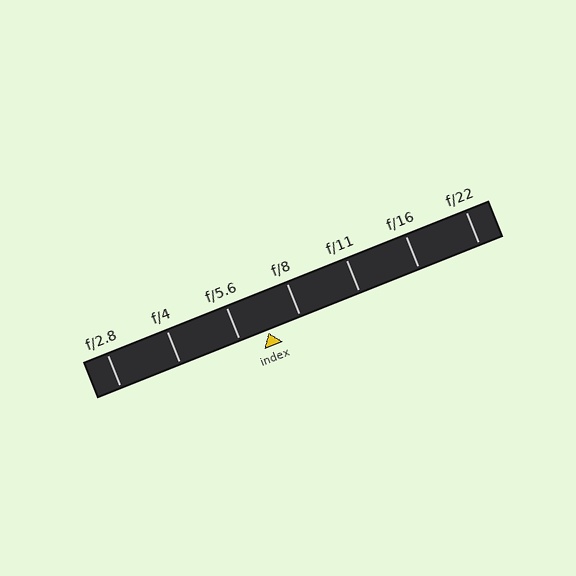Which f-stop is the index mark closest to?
The index mark is closest to f/5.6.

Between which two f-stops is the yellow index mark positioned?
The index mark is between f/5.6 and f/8.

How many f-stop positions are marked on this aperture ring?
There are 7 f-stop positions marked.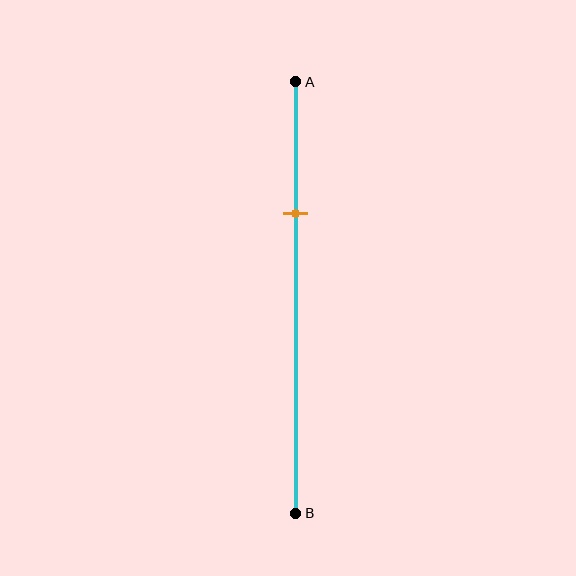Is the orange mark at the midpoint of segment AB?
No, the mark is at about 30% from A, not at the 50% midpoint.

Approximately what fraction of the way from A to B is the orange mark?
The orange mark is approximately 30% of the way from A to B.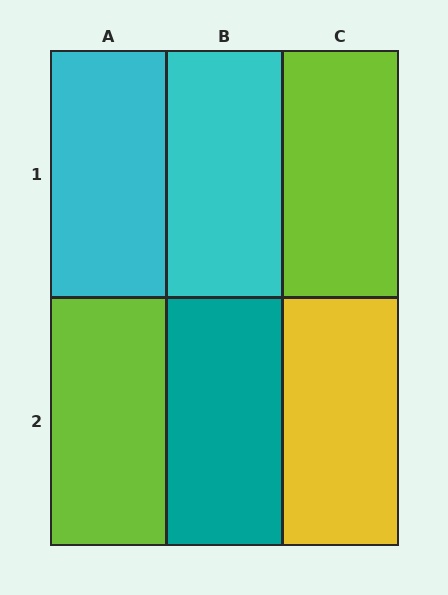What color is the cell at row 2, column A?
Lime.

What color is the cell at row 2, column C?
Yellow.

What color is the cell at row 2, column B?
Teal.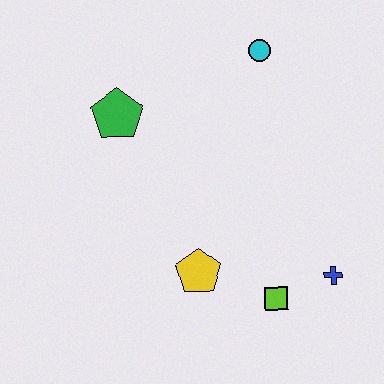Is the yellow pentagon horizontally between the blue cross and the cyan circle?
No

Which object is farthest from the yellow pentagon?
The cyan circle is farthest from the yellow pentagon.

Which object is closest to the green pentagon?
The cyan circle is closest to the green pentagon.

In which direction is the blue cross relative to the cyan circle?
The blue cross is below the cyan circle.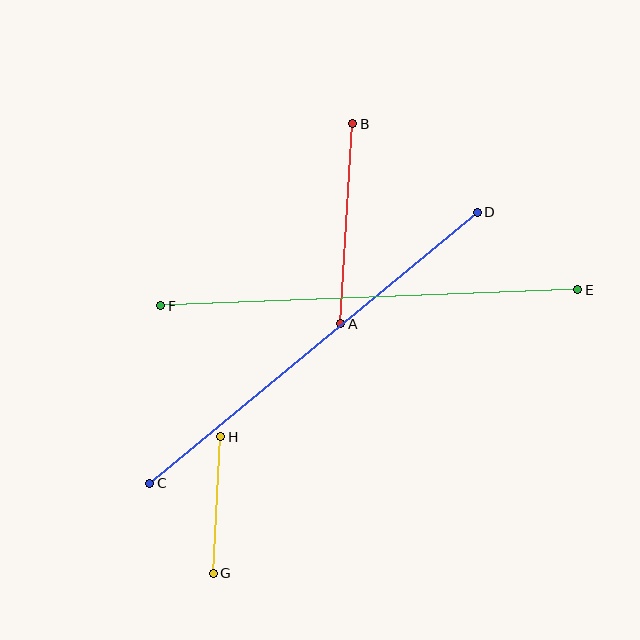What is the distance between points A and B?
The distance is approximately 200 pixels.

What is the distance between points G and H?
The distance is approximately 137 pixels.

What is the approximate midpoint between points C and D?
The midpoint is at approximately (313, 348) pixels.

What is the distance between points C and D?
The distance is approximately 425 pixels.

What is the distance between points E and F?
The distance is approximately 417 pixels.